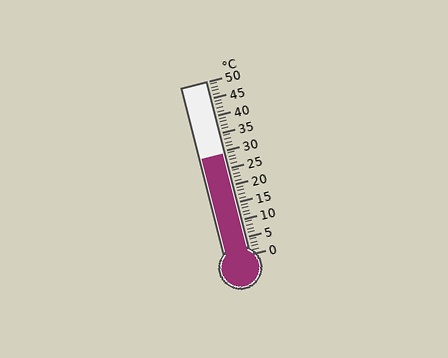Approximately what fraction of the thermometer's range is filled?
The thermometer is filled to approximately 60% of its range.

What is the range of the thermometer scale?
The thermometer scale ranges from 0°C to 50°C.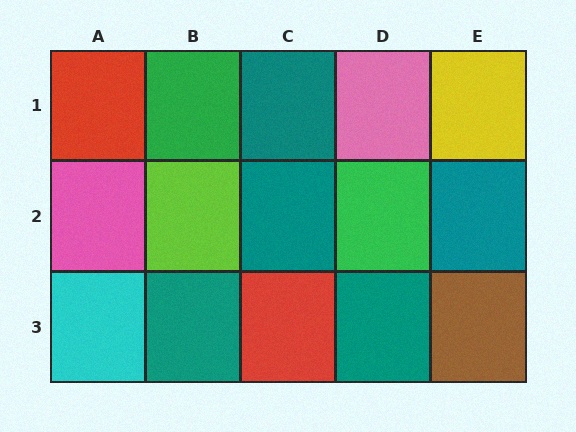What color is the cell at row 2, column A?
Pink.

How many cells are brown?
1 cell is brown.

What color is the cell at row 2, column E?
Teal.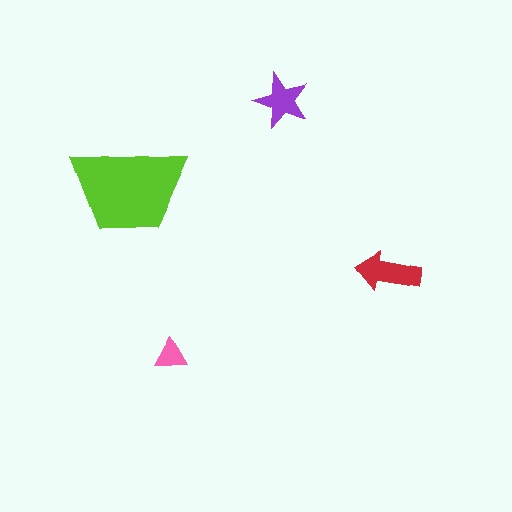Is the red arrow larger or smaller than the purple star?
Larger.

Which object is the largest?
The lime trapezoid.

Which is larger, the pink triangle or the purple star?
The purple star.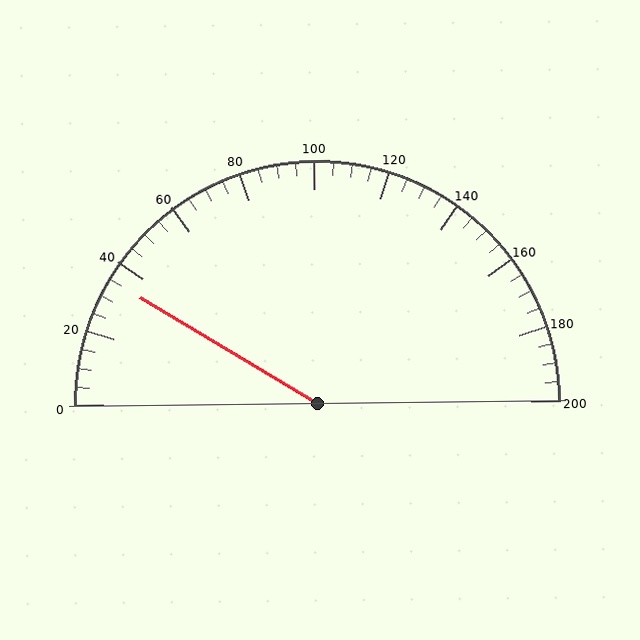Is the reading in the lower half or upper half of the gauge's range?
The reading is in the lower half of the range (0 to 200).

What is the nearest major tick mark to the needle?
The nearest major tick mark is 40.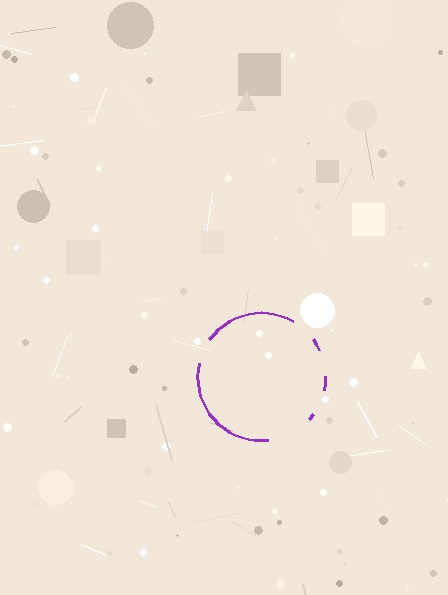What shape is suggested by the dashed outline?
The dashed outline suggests a circle.